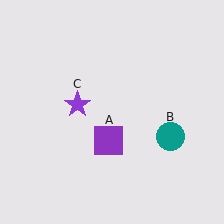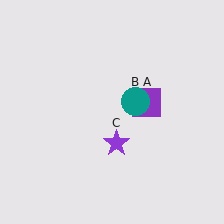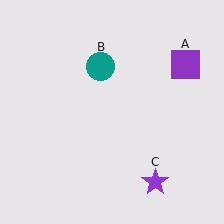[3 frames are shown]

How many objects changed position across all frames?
3 objects changed position: purple square (object A), teal circle (object B), purple star (object C).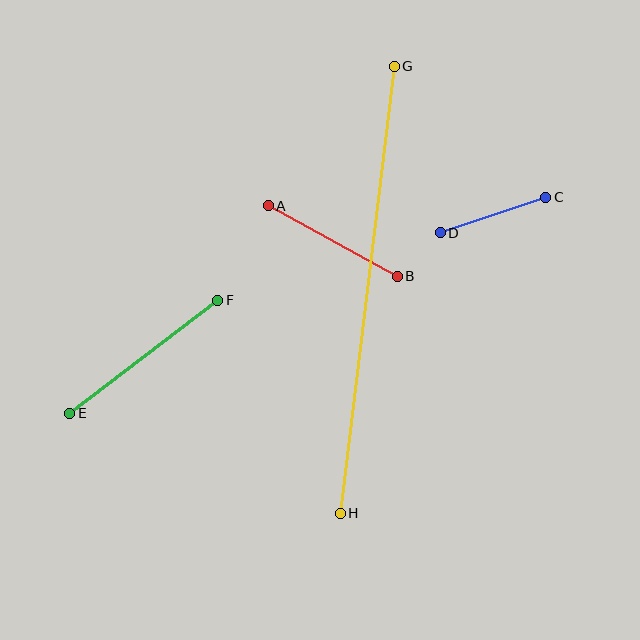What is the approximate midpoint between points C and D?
The midpoint is at approximately (493, 215) pixels.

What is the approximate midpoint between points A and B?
The midpoint is at approximately (333, 241) pixels.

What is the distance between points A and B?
The distance is approximately 147 pixels.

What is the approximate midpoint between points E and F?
The midpoint is at approximately (144, 357) pixels.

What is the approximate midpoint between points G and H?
The midpoint is at approximately (367, 290) pixels.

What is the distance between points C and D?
The distance is approximately 111 pixels.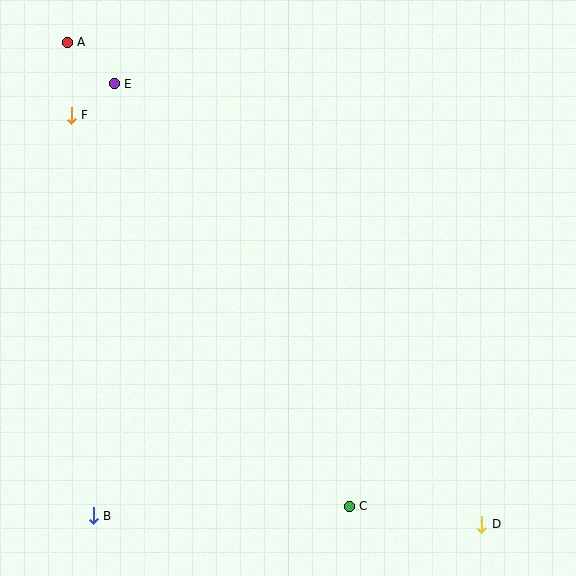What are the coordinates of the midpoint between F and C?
The midpoint between F and C is at (210, 311).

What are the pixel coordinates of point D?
Point D is at (482, 524).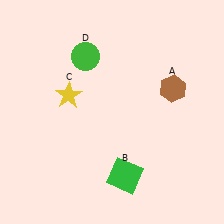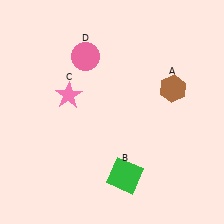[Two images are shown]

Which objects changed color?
C changed from yellow to pink. D changed from green to pink.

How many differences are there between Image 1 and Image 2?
There are 2 differences between the two images.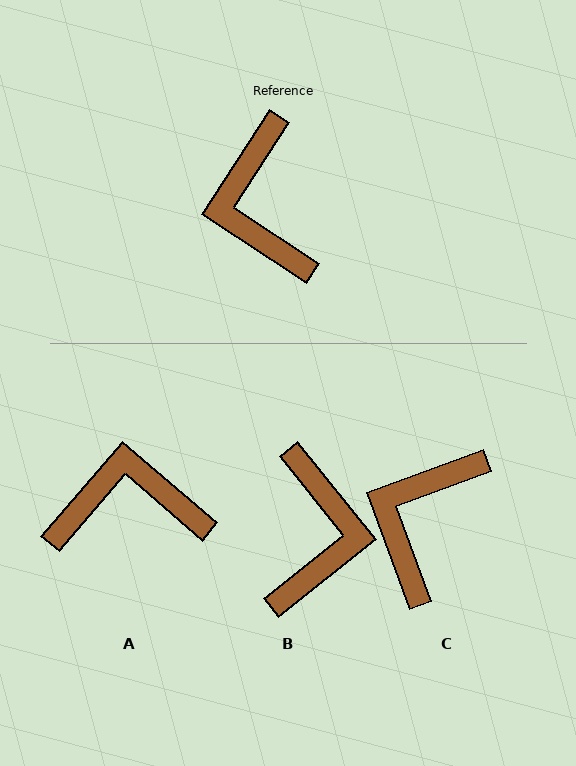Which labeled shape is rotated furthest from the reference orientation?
B, about 162 degrees away.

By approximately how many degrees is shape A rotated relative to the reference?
Approximately 98 degrees clockwise.